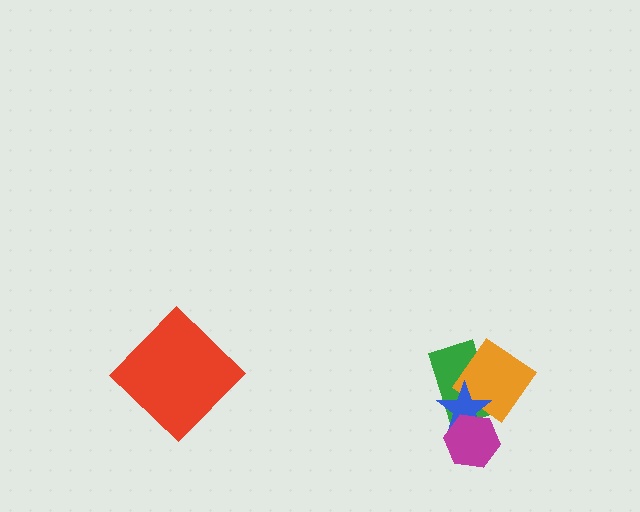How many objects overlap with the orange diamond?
2 objects overlap with the orange diamond.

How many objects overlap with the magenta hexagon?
2 objects overlap with the magenta hexagon.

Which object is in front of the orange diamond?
The blue star is in front of the orange diamond.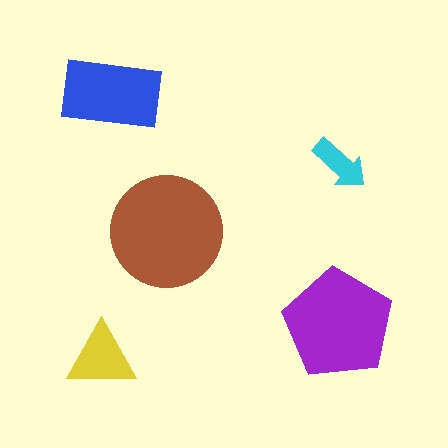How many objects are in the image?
There are 5 objects in the image.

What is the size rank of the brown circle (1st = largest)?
1st.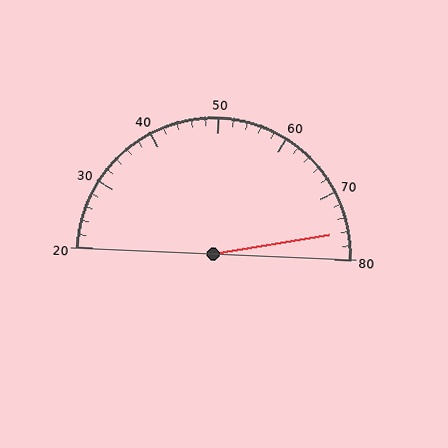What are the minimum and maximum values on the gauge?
The gauge ranges from 20 to 80.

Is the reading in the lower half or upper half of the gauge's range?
The reading is in the upper half of the range (20 to 80).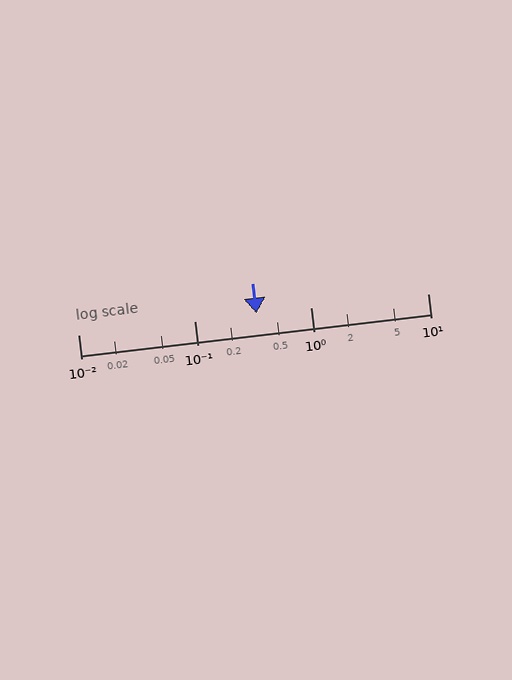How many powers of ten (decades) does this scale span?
The scale spans 3 decades, from 0.01 to 10.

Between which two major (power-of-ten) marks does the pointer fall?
The pointer is between 0.1 and 1.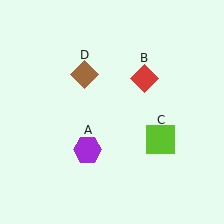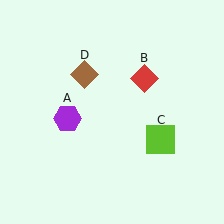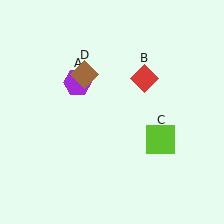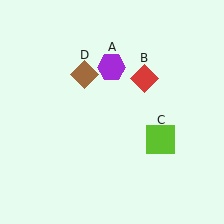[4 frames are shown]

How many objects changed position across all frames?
1 object changed position: purple hexagon (object A).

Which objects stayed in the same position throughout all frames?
Red diamond (object B) and lime square (object C) and brown diamond (object D) remained stationary.